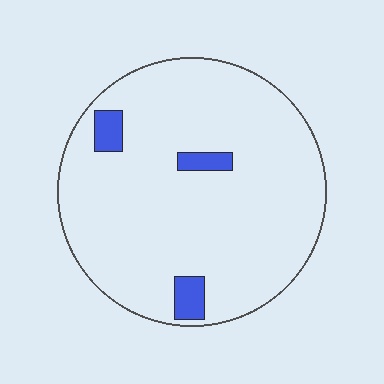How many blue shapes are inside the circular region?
3.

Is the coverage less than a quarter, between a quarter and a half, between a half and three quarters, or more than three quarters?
Less than a quarter.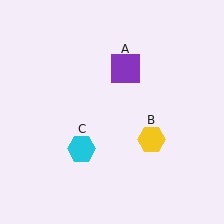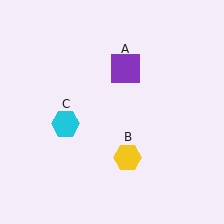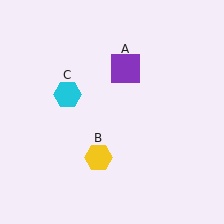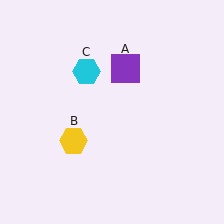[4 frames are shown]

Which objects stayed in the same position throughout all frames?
Purple square (object A) remained stationary.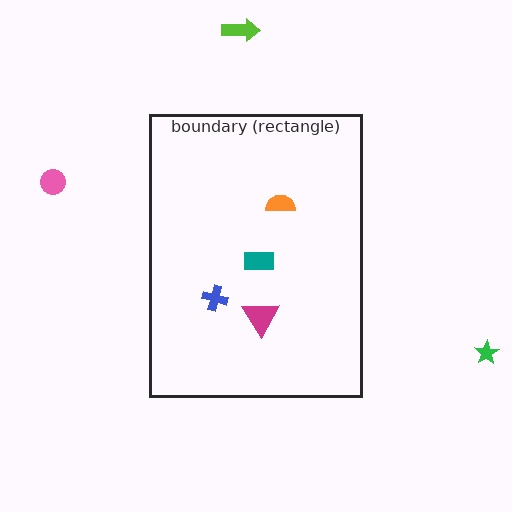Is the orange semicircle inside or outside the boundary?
Inside.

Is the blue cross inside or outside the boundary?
Inside.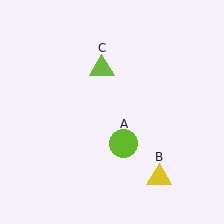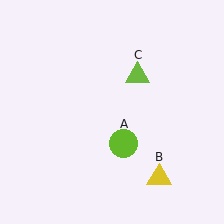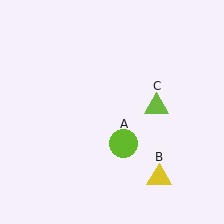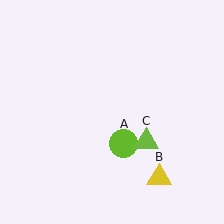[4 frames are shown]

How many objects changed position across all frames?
1 object changed position: lime triangle (object C).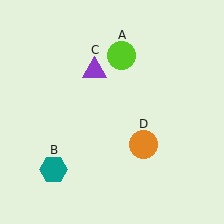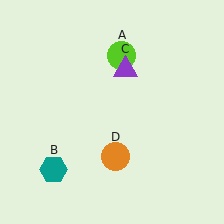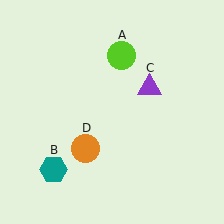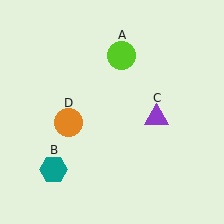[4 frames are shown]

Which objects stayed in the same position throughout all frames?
Lime circle (object A) and teal hexagon (object B) remained stationary.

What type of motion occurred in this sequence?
The purple triangle (object C), orange circle (object D) rotated clockwise around the center of the scene.